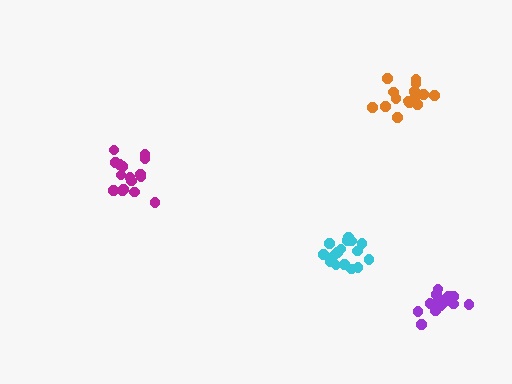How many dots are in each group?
Group 1: 16 dots, Group 2: 17 dots, Group 3: 16 dots, Group 4: 16 dots (65 total).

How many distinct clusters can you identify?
There are 4 distinct clusters.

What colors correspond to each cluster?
The clusters are colored: magenta, orange, cyan, purple.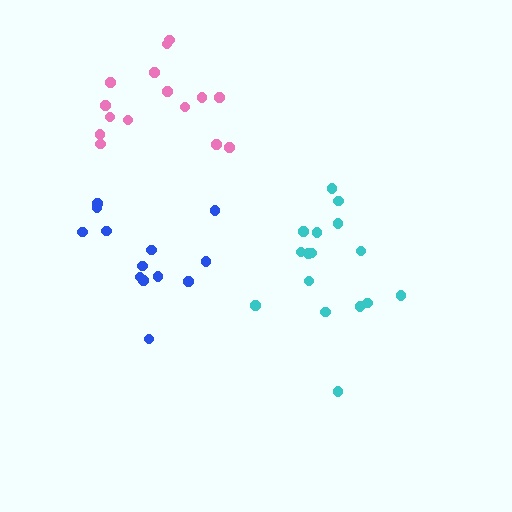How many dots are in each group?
Group 1: 15 dots, Group 2: 16 dots, Group 3: 13 dots (44 total).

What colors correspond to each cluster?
The clusters are colored: pink, cyan, blue.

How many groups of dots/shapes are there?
There are 3 groups.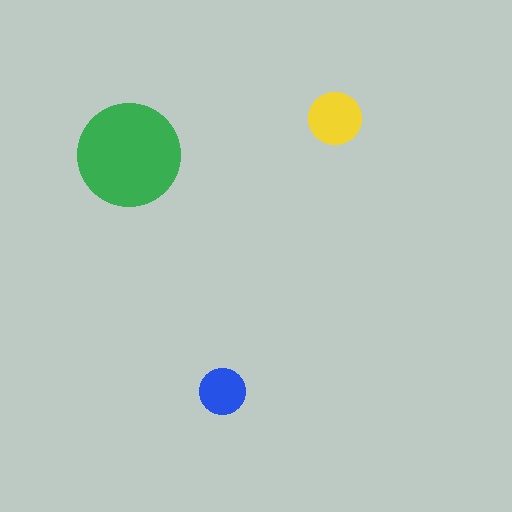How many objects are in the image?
There are 3 objects in the image.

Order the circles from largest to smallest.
the green one, the yellow one, the blue one.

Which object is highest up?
The yellow circle is topmost.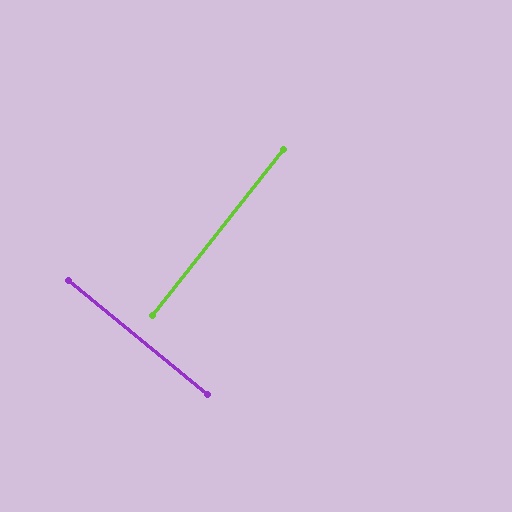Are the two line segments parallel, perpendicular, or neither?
Perpendicular — they meet at approximately 89°.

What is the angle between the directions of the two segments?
Approximately 89 degrees.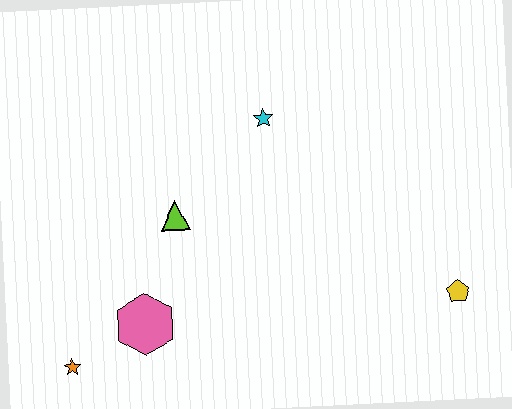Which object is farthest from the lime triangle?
The yellow pentagon is farthest from the lime triangle.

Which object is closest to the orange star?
The pink hexagon is closest to the orange star.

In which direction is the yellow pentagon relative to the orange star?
The yellow pentagon is to the right of the orange star.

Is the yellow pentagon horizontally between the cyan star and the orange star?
No